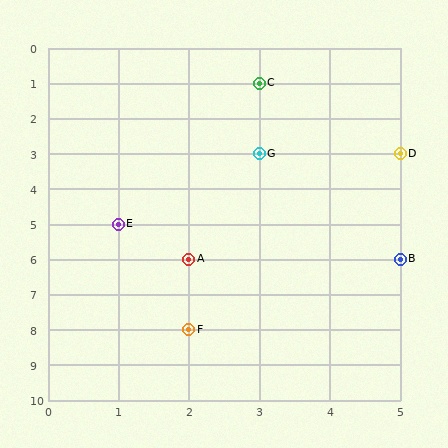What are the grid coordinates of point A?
Point A is at grid coordinates (2, 6).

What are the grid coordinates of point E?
Point E is at grid coordinates (1, 5).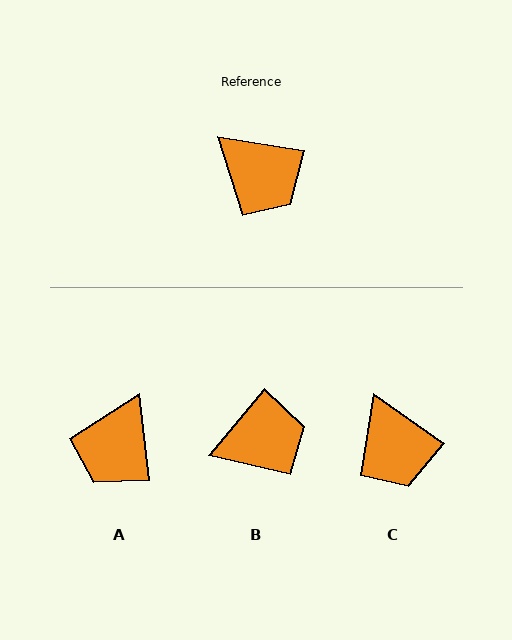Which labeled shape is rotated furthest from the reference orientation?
A, about 74 degrees away.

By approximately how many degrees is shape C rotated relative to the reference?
Approximately 26 degrees clockwise.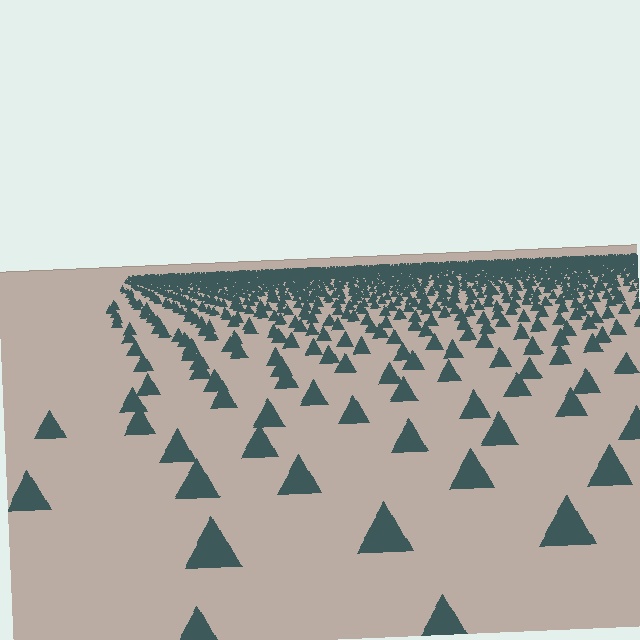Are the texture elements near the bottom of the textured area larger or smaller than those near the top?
Larger. Near the bottom, elements are closer to the viewer and appear at a bigger on-screen size.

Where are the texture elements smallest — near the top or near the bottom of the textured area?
Near the top.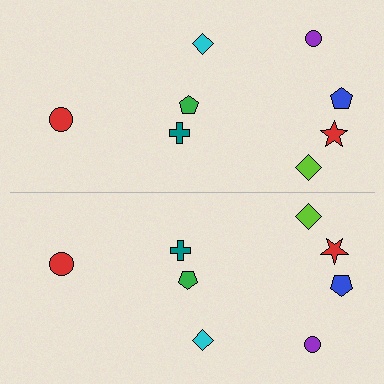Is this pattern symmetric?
Yes, this pattern has bilateral (reflection) symmetry.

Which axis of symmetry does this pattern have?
The pattern has a horizontal axis of symmetry running through the center of the image.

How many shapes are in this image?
There are 16 shapes in this image.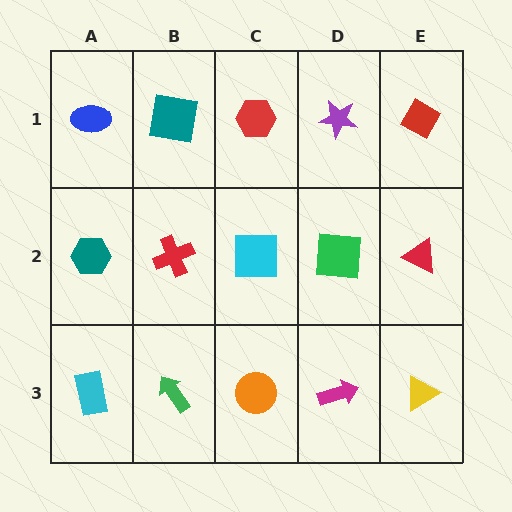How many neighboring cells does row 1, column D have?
3.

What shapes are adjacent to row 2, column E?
A red diamond (row 1, column E), a yellow triangle (row 3, column E), a green square (row 2, column D).